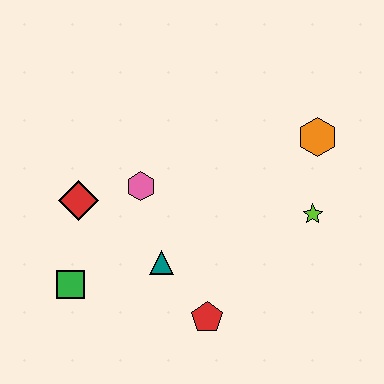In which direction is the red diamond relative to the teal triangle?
The red diamond is to the left of the teal triangle.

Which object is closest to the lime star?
The orange hexagon is closest to the lime star.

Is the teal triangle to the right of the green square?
Yes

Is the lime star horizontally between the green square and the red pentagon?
No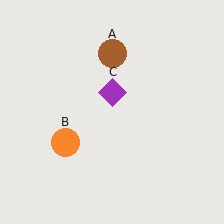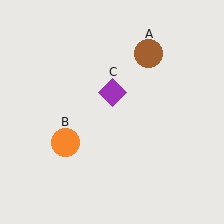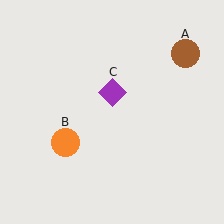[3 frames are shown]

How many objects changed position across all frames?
1 object changed position: brown circle (object A).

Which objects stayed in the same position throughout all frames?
Orange circle (object B) and purple diamond (object C) remained stationary.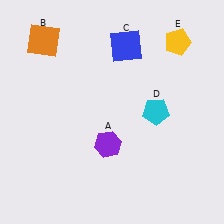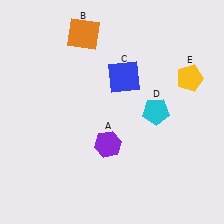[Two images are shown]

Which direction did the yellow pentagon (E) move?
The yellow pentagon (E) moved down.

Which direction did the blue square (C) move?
The blue square (C) moved down.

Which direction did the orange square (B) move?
The orange square (B) moved right.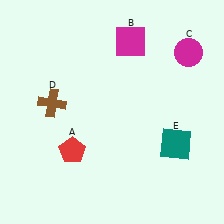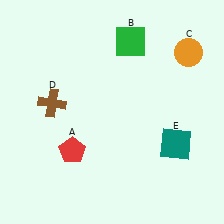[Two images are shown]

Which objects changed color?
B changed from magenta to green. C changed from magenta to orange.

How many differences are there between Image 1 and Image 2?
There are 2 differences between the two images.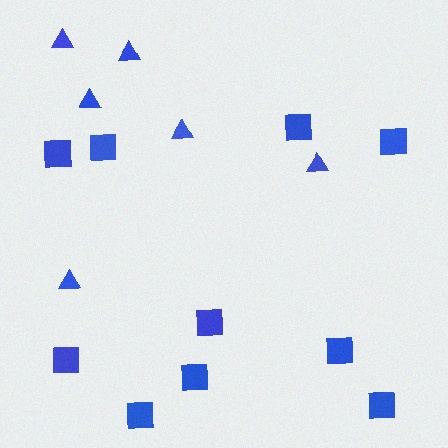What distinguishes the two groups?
There are 2 groups: one group of triangles (6) and one group of squares (10).